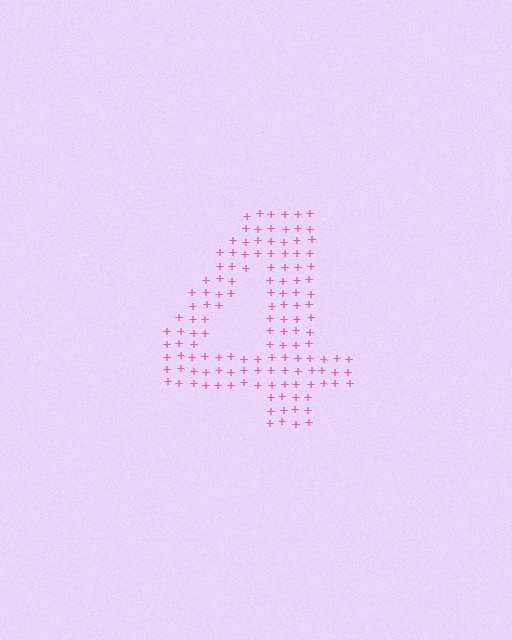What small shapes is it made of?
It is made of small plus signs.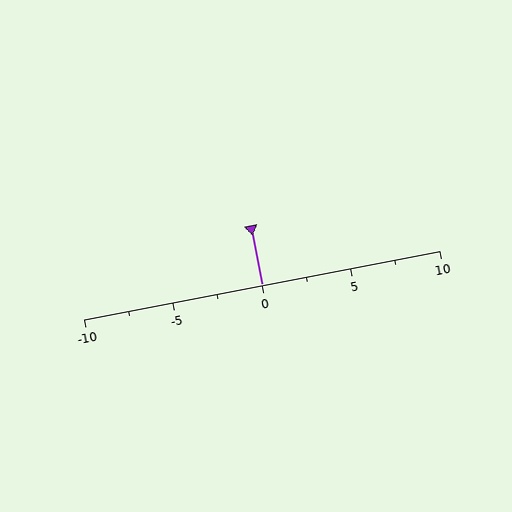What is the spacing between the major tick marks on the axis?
The major ticks are spaced 5 apart.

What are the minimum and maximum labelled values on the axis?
The axis runs from -10 to 10.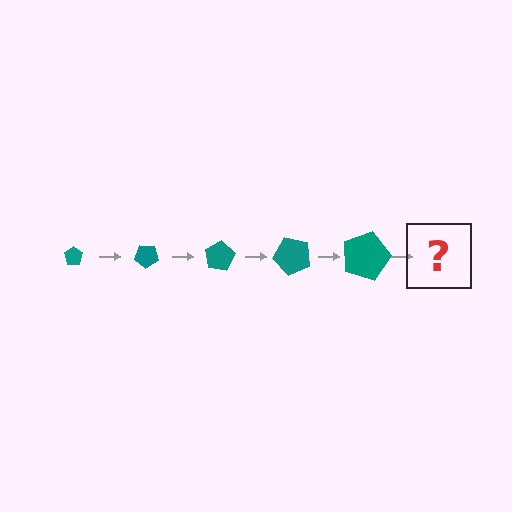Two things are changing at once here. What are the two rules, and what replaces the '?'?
The two rules are that the pentagon grows larger each step and it rotates 40 degrees each step. The '?' should be a pentagon, larger than the previous one and rotated 200 degrees from the start.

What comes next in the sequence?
The next element should be a pentagon, larger than the previous one and rotated 200 degrees from the start.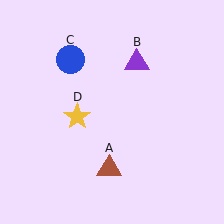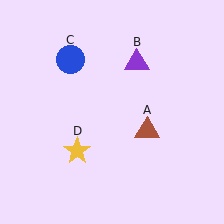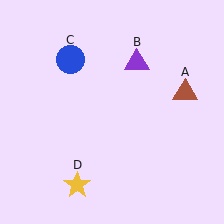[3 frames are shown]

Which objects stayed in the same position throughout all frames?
Purple triangle (object B) and blue circle (object C) remained stationary.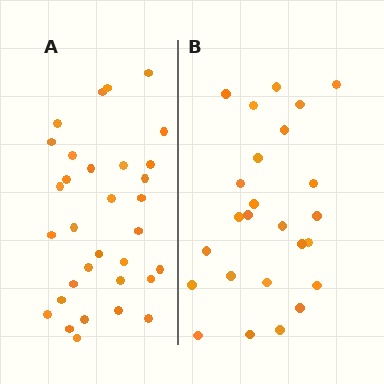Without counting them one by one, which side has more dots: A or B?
Region A (the left region) has more dots.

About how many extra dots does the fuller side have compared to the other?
Region A has roughly 8 or so more dots than region B.